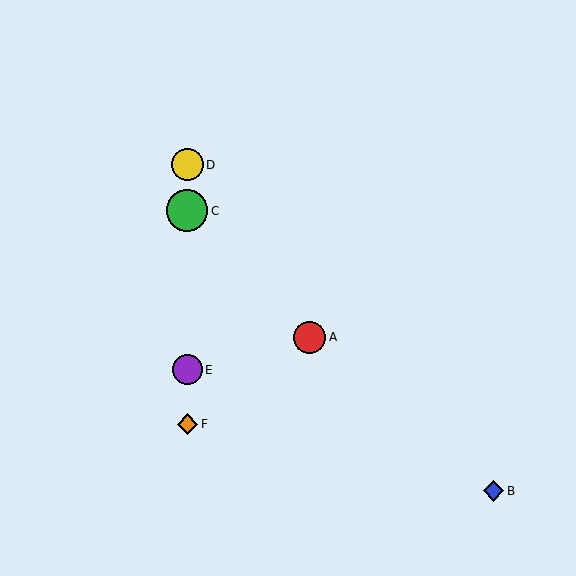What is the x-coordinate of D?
Object D is at x≈187.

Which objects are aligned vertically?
Objects C, D, E, F are aligned vertically.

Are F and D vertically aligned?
Yes, both are at x≈187.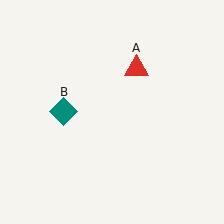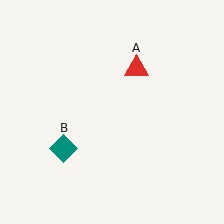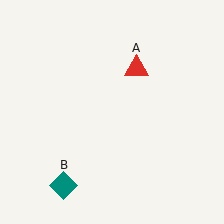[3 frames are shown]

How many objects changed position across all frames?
1 object changed position: teal diamond (object B).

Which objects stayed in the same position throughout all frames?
Red triangle (object A) remained stationary.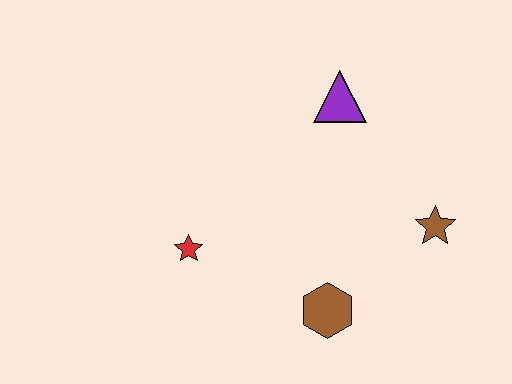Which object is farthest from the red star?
The brown star is farthest from the red star.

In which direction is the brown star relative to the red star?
The brown star is to the right of the red star.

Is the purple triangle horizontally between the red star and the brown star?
Yes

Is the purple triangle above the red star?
Yes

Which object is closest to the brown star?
The brown hexagon is closest to the brown star.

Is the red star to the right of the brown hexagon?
No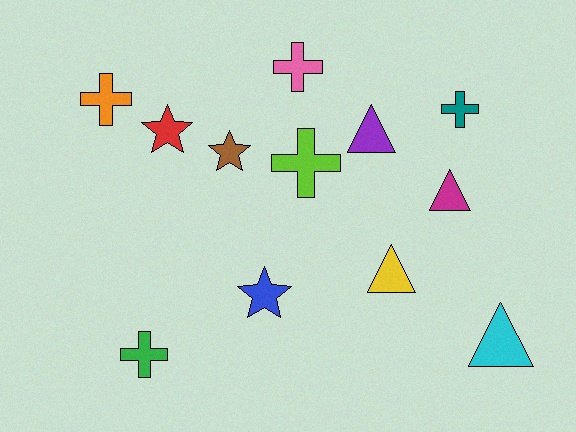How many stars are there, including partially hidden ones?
There are 3 stars.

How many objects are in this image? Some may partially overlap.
There are 12 objects.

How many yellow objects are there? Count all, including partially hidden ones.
There is 1 yellow object.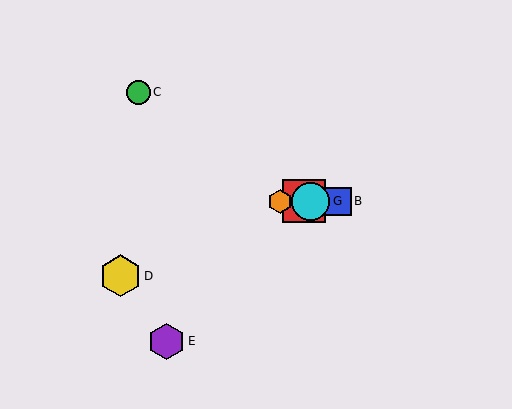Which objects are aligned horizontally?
Objects A, B, F, G are aligned horizontally.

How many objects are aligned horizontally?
4 objects (A, B, F, G) are aligned horizontally.